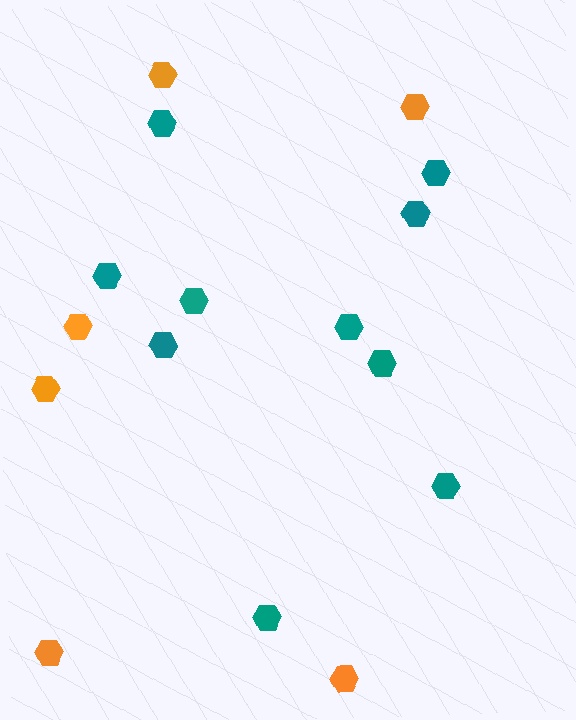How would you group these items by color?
There are 2 groups: one group of orange hexagons (6) and one group of teal hexagons (10).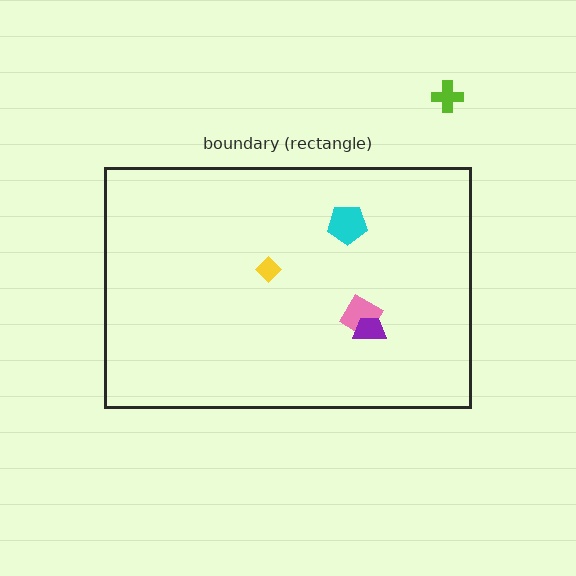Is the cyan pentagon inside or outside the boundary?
Inside.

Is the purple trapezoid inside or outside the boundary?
Inside.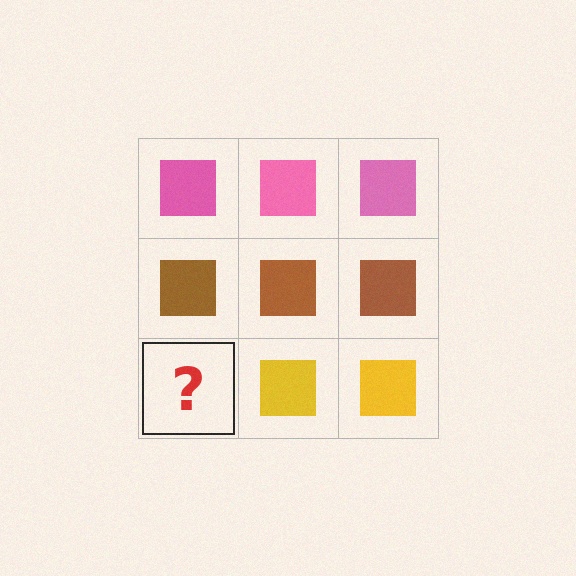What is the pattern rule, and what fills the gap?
The rule is that each row has a consistent color. The gap should be filled with a yellow square.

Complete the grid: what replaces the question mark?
The question mark should be replaced with a yellow square.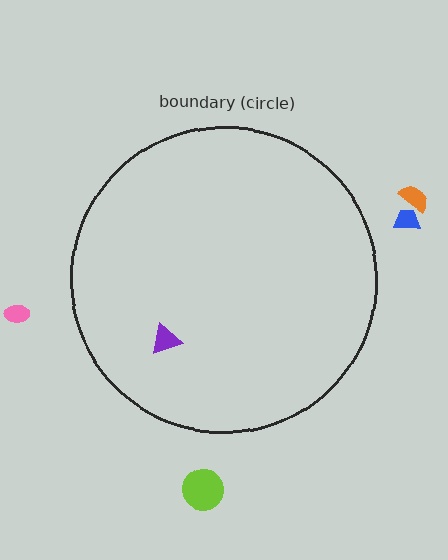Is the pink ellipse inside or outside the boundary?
Outside.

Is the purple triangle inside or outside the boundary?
Inside.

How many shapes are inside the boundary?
1 inside, 4 outside.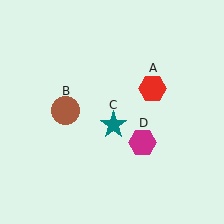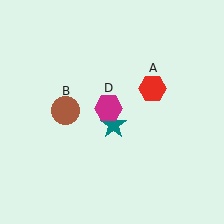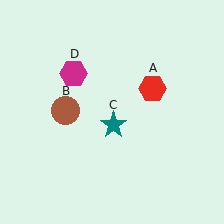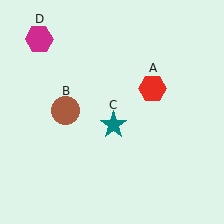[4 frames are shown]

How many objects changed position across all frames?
1 object changed position: magenta hexagon (object D).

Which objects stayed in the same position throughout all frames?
Red hexagon (object A) and brown circle (object B) and teal star (object C) remained stationary.